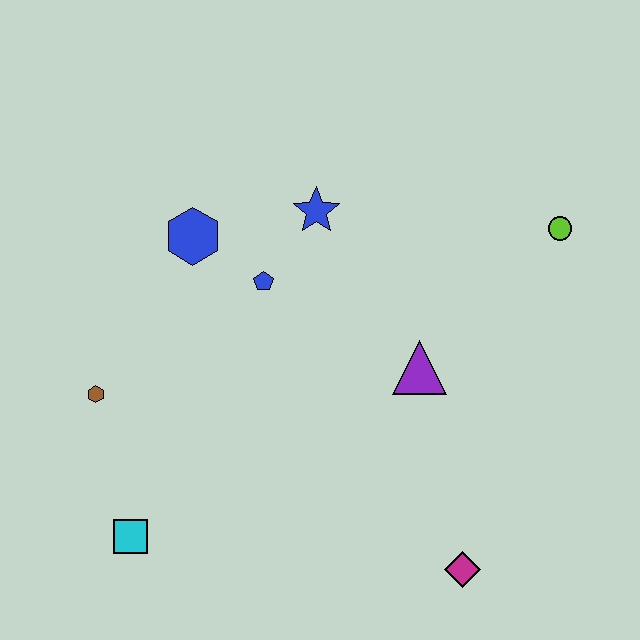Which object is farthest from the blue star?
The magenta diamond is farthest from the blue star.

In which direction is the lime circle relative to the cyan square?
The lime circle is to the right of the cyan square.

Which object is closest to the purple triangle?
The blue pentagon is closest to the purple triangle.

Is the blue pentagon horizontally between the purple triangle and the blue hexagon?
Yes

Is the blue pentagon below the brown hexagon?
No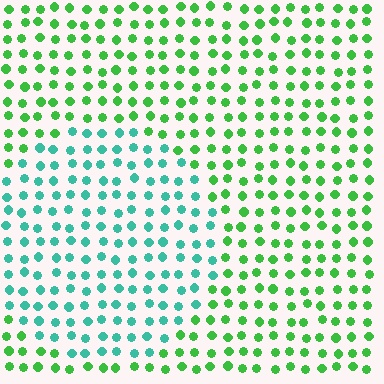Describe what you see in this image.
The image is filled with small green elements in a uniform arrangement. A circle-shaped region is visible where the elements are tinted to a slightly different hue, forming a subtle color boundary.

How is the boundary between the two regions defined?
The boundary is defined purely by a slight shift in hue (about 45 degrees). Spacing, size, and orientation are identical on both sides.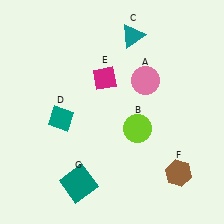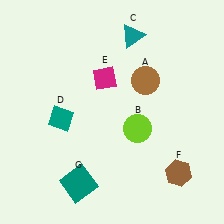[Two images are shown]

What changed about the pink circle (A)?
In Image 1, A is pink. In Image 2, it changed to brown.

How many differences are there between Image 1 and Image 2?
There is 1 difference between the two images.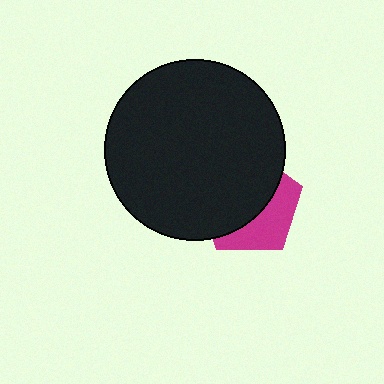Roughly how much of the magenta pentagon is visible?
A small part of it is visible (roughly 38%).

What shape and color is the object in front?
The object in front is a black circle.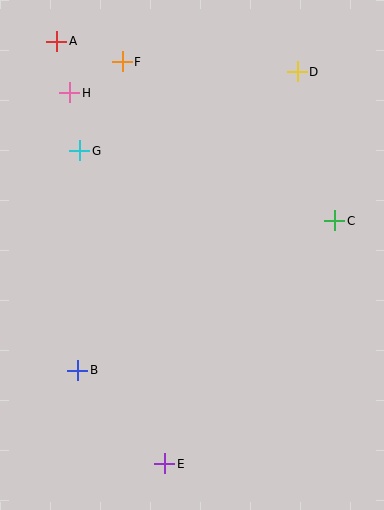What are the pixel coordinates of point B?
Point B is at (78, 370).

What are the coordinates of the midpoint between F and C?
The midpoint between F and C is at (229, 141).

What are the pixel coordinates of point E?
Point E is at (165, 464).